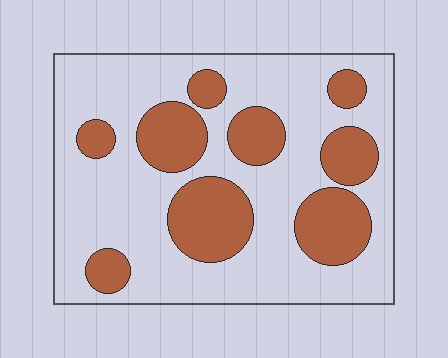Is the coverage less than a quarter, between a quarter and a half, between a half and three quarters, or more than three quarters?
Between a quarter and a half.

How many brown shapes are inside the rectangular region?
9.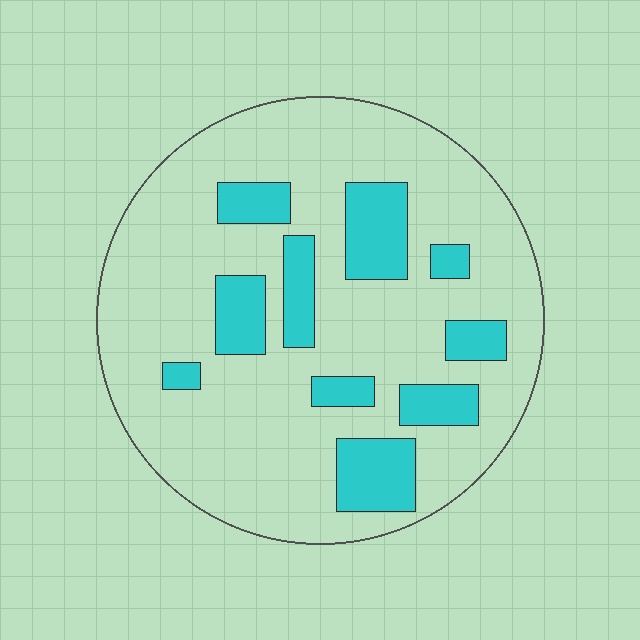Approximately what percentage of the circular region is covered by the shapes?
Approximately 20%.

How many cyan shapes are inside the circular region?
10.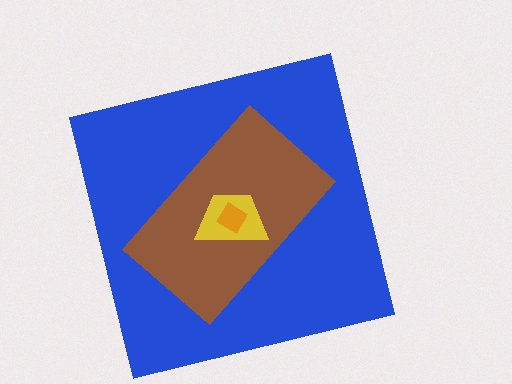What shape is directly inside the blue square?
The brown rectangle.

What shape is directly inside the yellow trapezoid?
The orange diamond.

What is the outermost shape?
The blue square.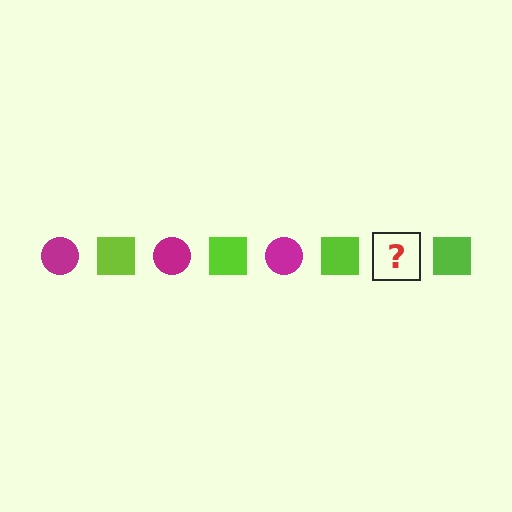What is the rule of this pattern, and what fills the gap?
The rule is that the pattern alternates between magenta circle and lime square. The gap should be filled with a magenta circle.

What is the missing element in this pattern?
The missing element is a magenta circle.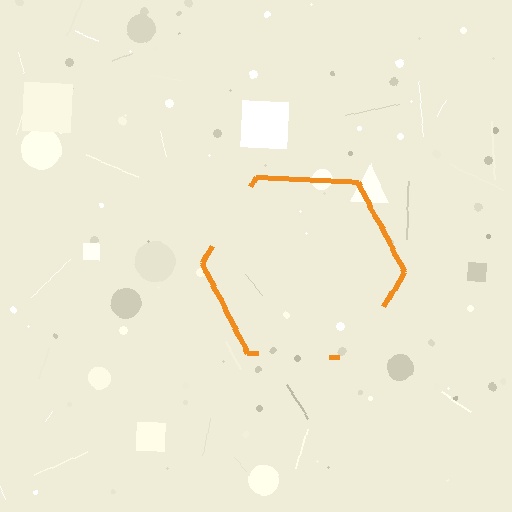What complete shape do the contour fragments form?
The contour fragments form a hexagon.